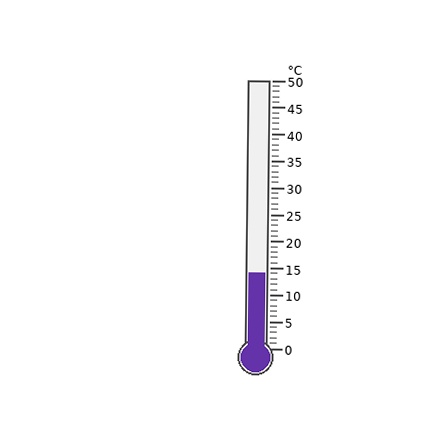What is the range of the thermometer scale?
The thermometer scale ranges from 0°C to 50°C.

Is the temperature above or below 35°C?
The temperature is below 35°C.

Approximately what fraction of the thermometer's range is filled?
The thermometer is filled to approximately 30% of its range.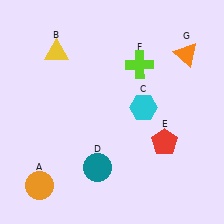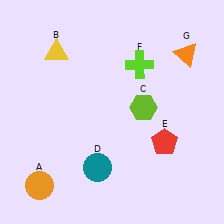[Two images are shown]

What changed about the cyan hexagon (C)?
In Image 1, C is cyan. In Image 2, it changed to lime.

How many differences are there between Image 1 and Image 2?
There is 1 difference between the two images.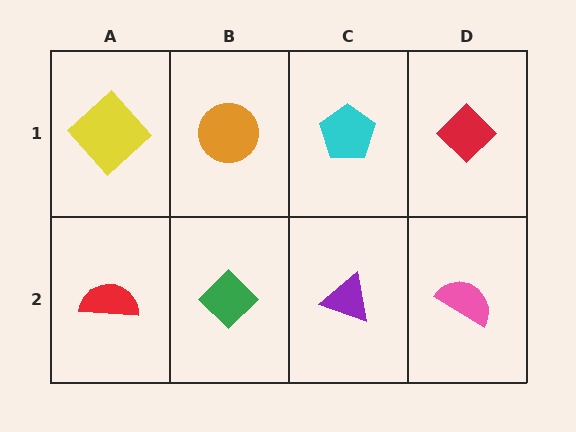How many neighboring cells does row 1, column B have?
3.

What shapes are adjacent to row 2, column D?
A red diamond (row 1, column D), a purple triangle (row 2, column C).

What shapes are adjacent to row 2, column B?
An orange circle (row 1, column B), a red semicircle (row 2, column A), a purple triangle (row 2, column C).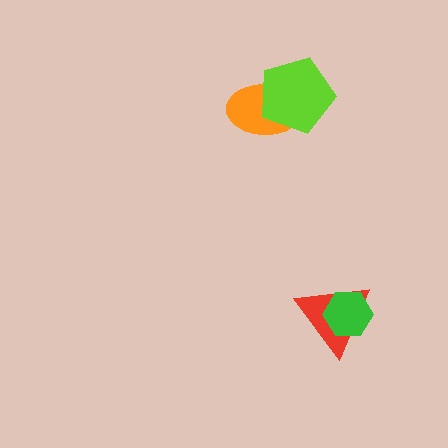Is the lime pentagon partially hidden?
No, no other shape covers it.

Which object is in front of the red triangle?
The green hexagon is in front of the red triangle.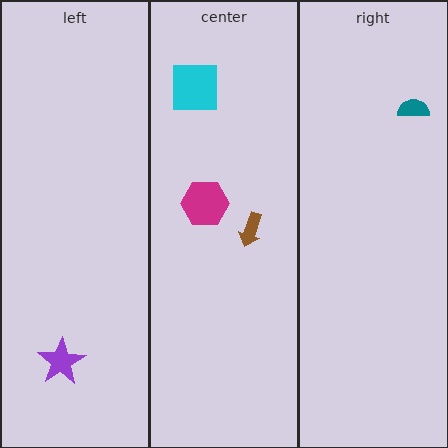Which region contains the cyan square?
The center region.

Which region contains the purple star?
The left region.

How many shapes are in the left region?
1.